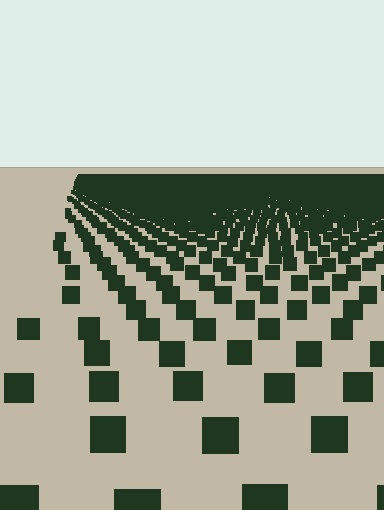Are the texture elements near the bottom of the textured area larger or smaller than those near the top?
Larger. Near the bottom, elements are closer to the viewer and appear at a bigger on-screen size.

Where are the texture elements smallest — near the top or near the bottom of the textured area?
Near the top.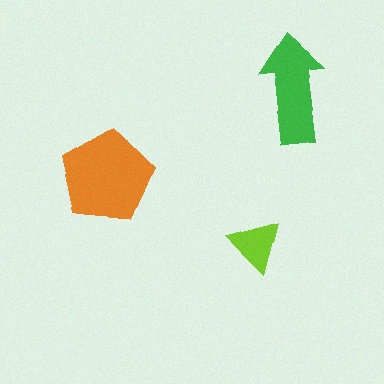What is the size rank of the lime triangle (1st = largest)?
3rd.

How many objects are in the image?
There are 3 objects in the image.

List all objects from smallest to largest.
The lime triangle, the green arrow, the orange pentagon.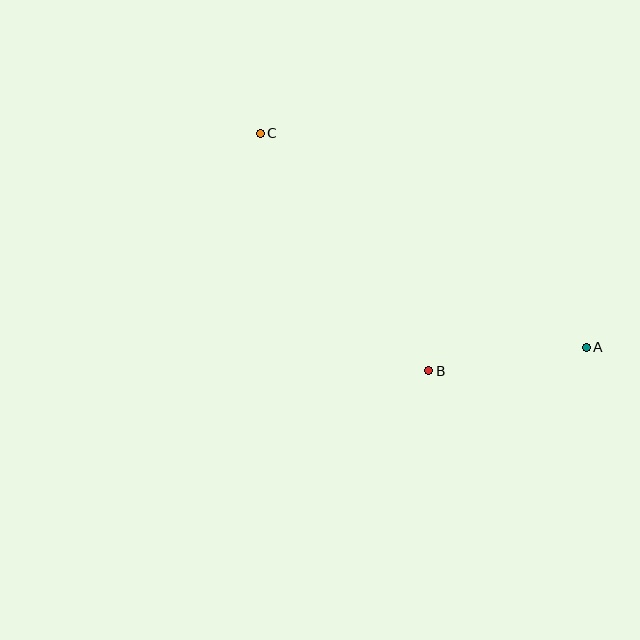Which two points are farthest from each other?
Points A and C are farthest from each other.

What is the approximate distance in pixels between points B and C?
The distance between B and C is approximately 291 pixels.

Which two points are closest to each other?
Points A and B are closest to each other.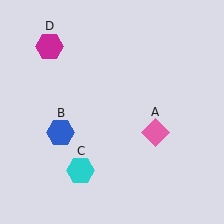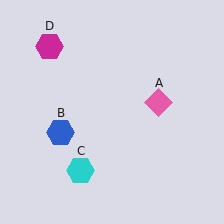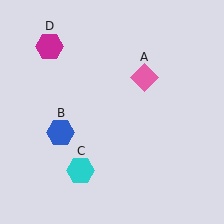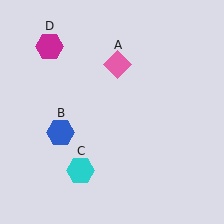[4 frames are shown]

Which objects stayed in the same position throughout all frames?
Blue hexagon (object B) and cyan hexagon (object C) and magenta hexagon (object D) remained stationary.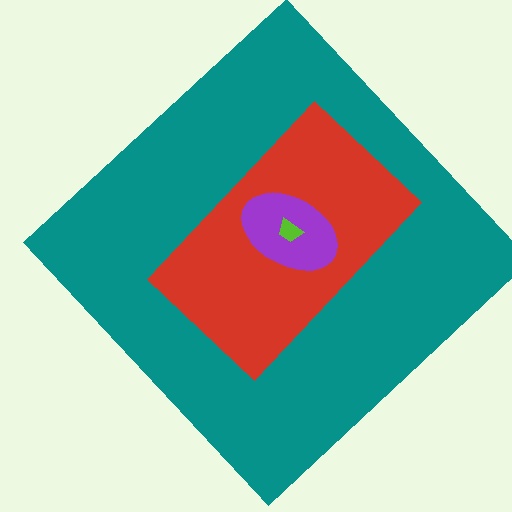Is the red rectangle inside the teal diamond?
Yes.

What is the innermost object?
The lime trapezoid.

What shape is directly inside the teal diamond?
The red rectangle.